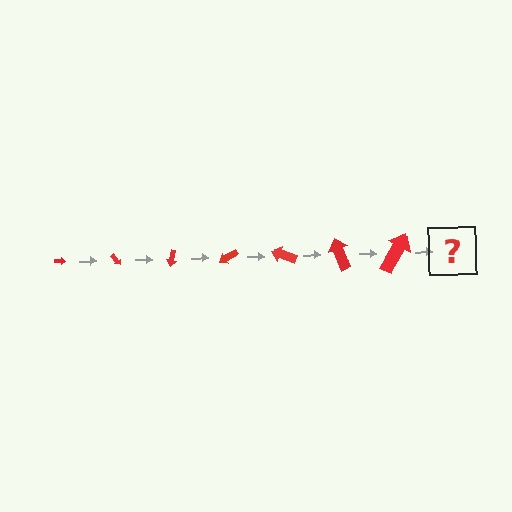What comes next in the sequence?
The next element should be an arrow, larger than the previous one and rotated 350 degrees from the start.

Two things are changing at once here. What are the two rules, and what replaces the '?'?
The two rules are that the arrow grows larger each step and it rotates 50 degrees each step. The '?' should be an arrow, larger than the previous one and rotated 350 degrees from the start.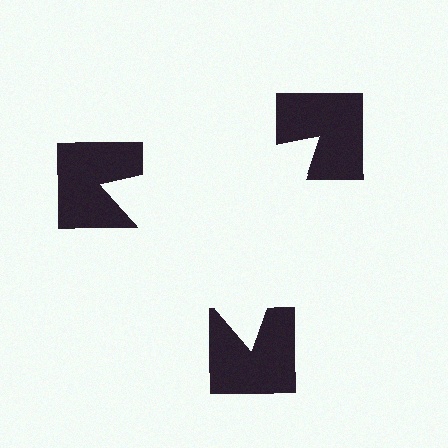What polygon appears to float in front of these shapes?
An illusory triangle — its edges are inferred from the aligned wedge cuts in the notched squares, not physically drawn.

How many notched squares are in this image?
There are 3 — one at each vertex of the illusory triangle.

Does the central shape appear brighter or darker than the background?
It typically appears slightly brighter than the background, even though no actual brightness change is drawn.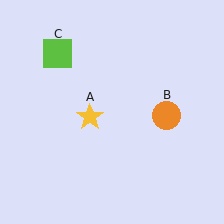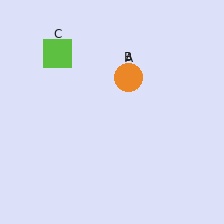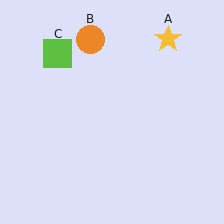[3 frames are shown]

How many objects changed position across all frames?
2 objects changed position: yellow star (object A), orange circle (object B).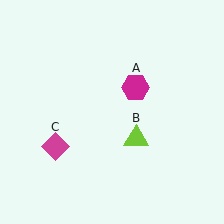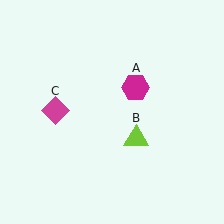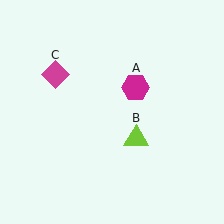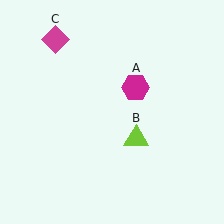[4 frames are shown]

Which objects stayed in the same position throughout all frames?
Magenta hexagon (object A) and lime triangle (object B) remained stationary.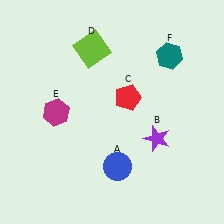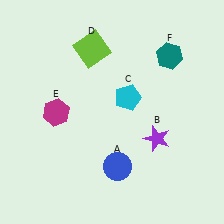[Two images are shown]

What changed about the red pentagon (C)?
In Image 1, C is red. In Image 2, it changed to cyan.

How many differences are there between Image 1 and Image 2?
There is 1 difference between the two images.